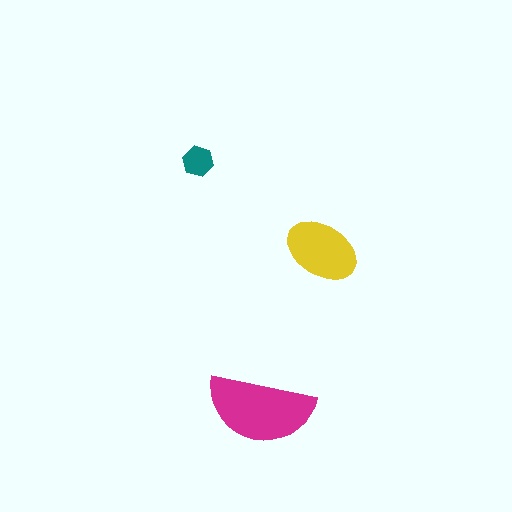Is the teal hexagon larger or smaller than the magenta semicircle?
Smaller.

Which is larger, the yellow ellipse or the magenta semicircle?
The magenta semicircle.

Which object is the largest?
The magenta semicircle.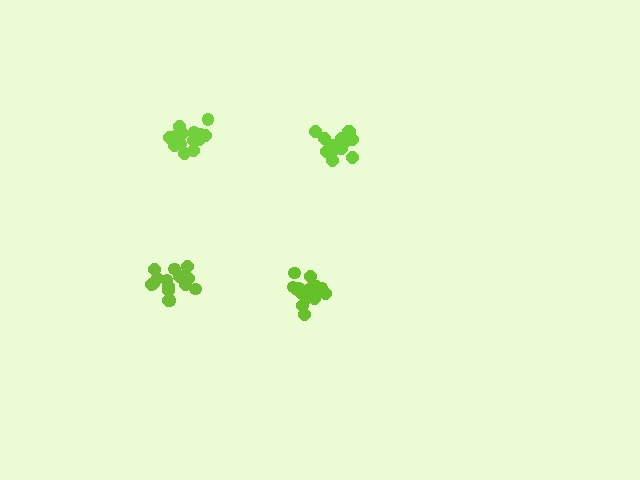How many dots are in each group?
Group 1: 16 dots, Group 2: 15 dots, Group 3: 16 dots, Group 4: 17 dots (64 total).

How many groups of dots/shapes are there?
There are 4 groups.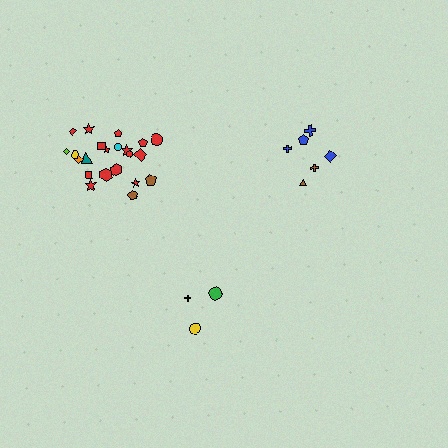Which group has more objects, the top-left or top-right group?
The top-left group.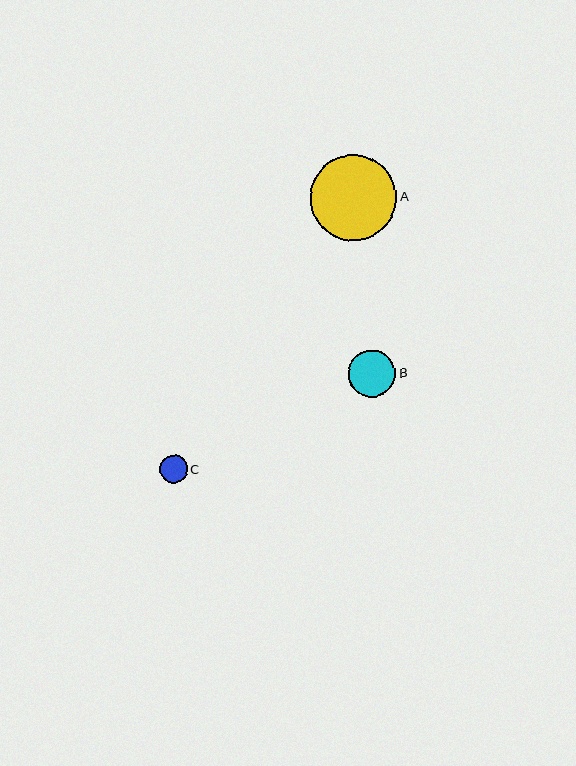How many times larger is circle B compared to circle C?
Circle B is approximately 1.7 times the size of circle C.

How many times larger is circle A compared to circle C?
Circle A is approximately 3.1 times the size of circle C.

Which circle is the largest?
Circle A is the largest with a size of approximately 86 pixels.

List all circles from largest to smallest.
From largest to smallest: A, B, C.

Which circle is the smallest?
Circle C is the smallest with a size of approximately 28 pixels.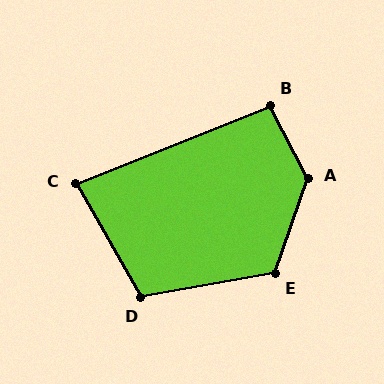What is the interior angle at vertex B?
Approximately 95 degrees (obtuse).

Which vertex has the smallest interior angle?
C, at approximately 82 degrees.